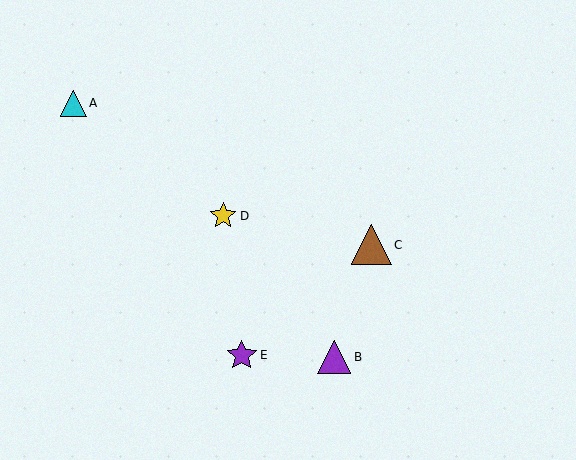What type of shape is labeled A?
Shape A is a cyan triangle.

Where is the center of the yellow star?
The center of the yellow star is at (223, 216).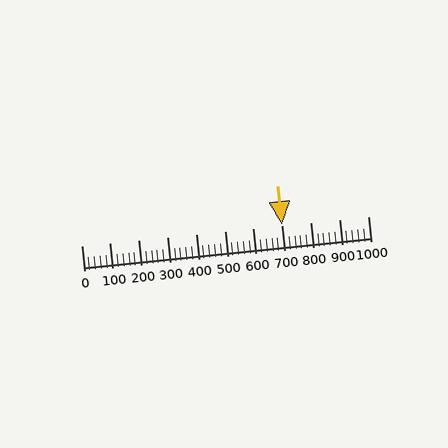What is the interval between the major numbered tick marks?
The major tick marks are spaced 100 units apart.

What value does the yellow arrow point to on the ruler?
The yellow arrow points to approximately 700.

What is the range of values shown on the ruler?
The ruler shows values from 0 to 1000.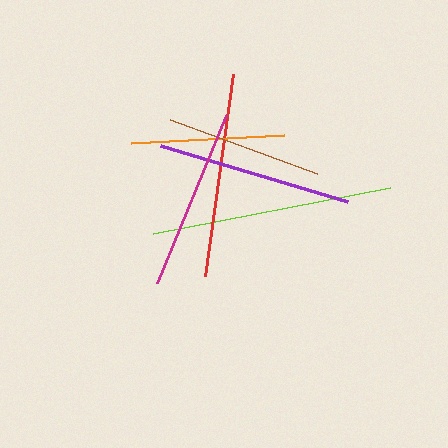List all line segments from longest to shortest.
From longest to shortest: lime, red, purple, magenta, brown, orange.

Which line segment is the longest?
The lime line is the longest at approximately 241 pixels.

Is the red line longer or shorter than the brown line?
The red line is longer than the brown line.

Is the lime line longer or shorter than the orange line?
The lime line is longer than the orange line.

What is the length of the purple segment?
The purple segment is approximately 196 pixels long.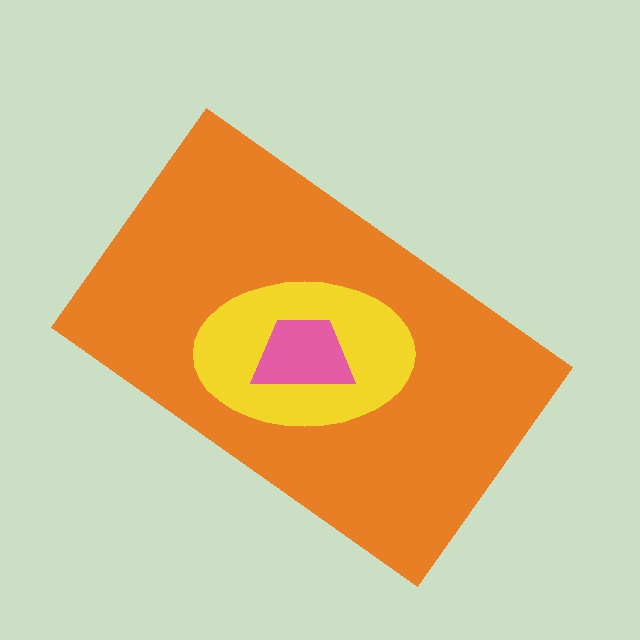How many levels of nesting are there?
3.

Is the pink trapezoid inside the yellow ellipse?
Yes.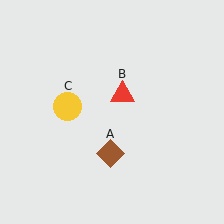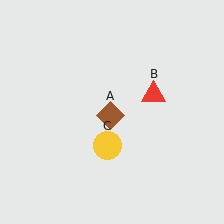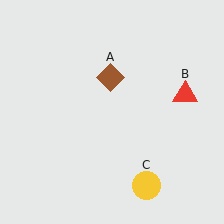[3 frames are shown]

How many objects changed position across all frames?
3 objects changed position: brown diamond (object A), red triangle (object B), yellow circle (object C).